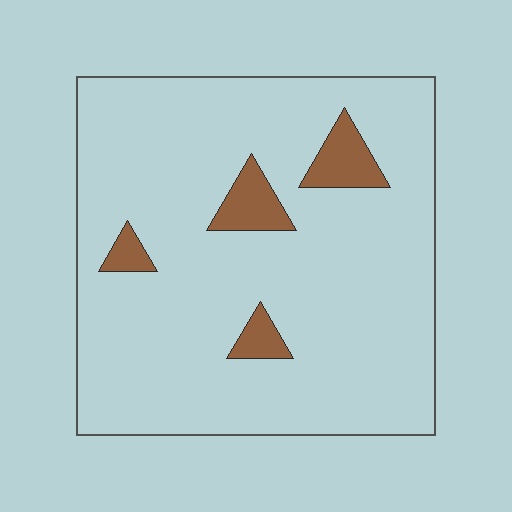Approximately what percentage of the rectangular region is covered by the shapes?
Approximately 10%.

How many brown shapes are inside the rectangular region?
4.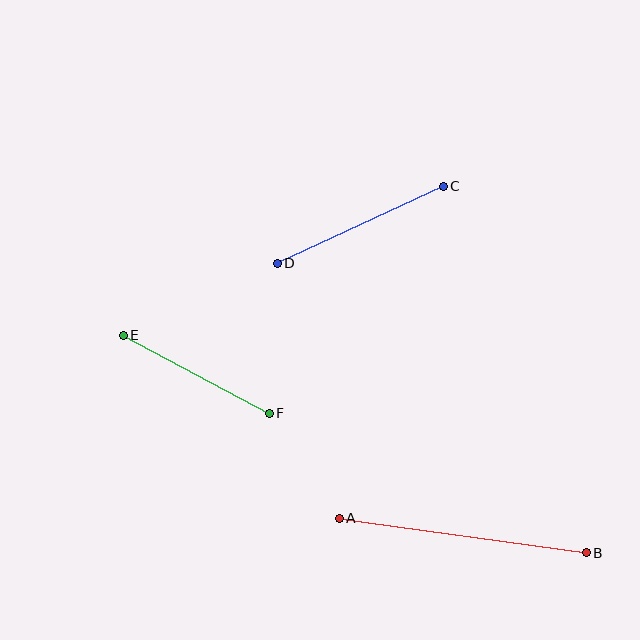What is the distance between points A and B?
The distance is approximately 249 pixels.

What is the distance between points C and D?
The distance is approximately 183 pixels.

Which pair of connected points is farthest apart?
Points A and B are farthest apart.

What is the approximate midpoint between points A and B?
The midpoint is at approximately (463, 536) pixels.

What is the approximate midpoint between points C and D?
The midpoint is at approximately (360, 225) pixels.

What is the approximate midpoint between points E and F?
The midpoint is at approximately (196, 374) pixels.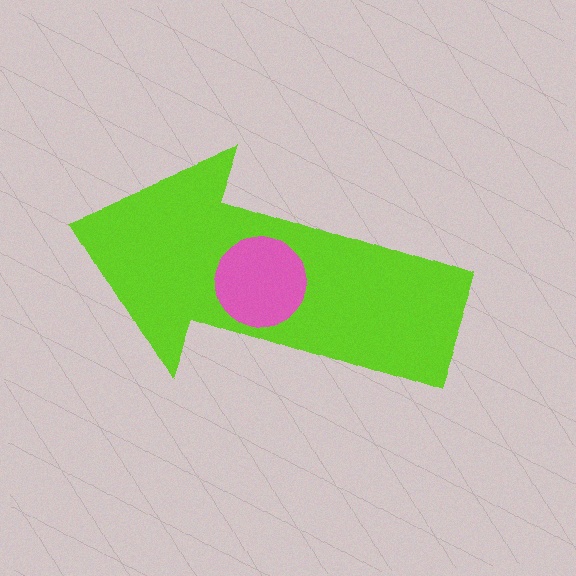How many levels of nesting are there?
2.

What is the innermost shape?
The pink circle.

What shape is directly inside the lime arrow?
The pink circle.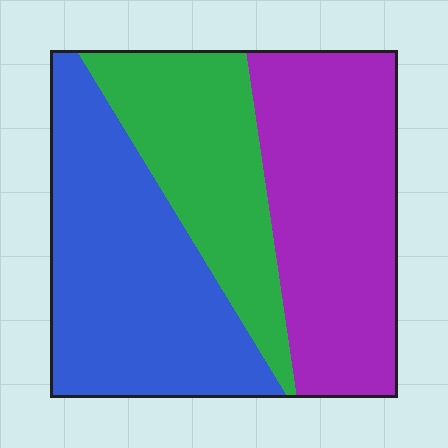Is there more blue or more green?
Blue.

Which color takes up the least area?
Green, at roughly 25%.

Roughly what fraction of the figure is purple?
Purple takes up about three eighths (3/8) of the figure.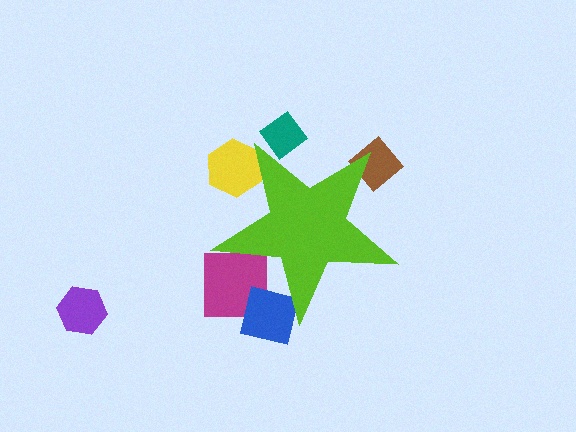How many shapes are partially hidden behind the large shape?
5 shapes are partially hidden.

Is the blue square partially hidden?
Yes, the blue square is partially hidden behind the lime star.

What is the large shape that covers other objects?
A lime star.